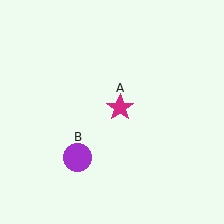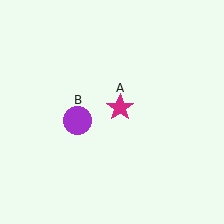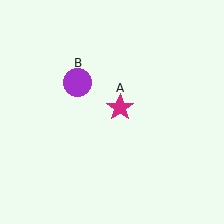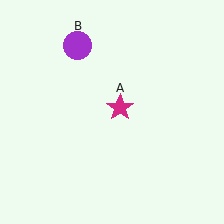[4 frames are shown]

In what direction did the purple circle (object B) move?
The purple circle (object B) moved up.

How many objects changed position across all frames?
1 object changed position: purple circle (object B).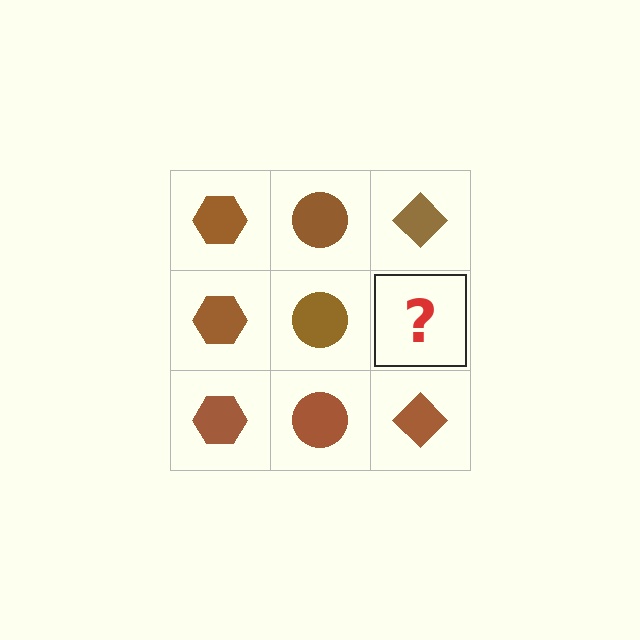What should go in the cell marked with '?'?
The missing cell should contain a brown diamond.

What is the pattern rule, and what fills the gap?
The rule is that each column has a consistent shape. The gap should be filled with a brown diamond.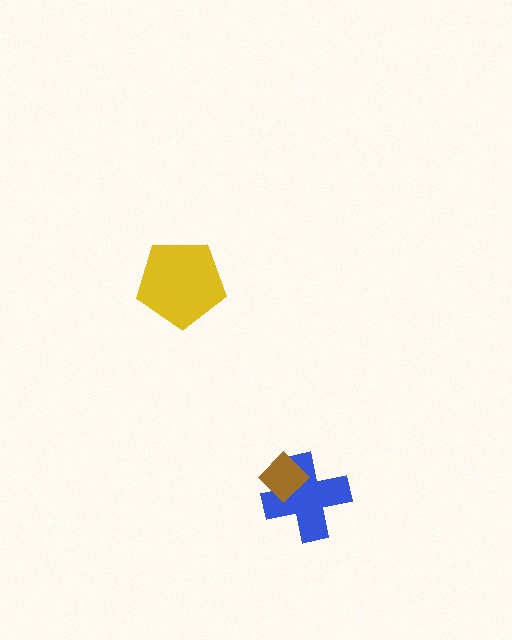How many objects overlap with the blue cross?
1 object overlaps with the blue cross.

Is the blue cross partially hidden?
Yes, it is partially covered by another shape.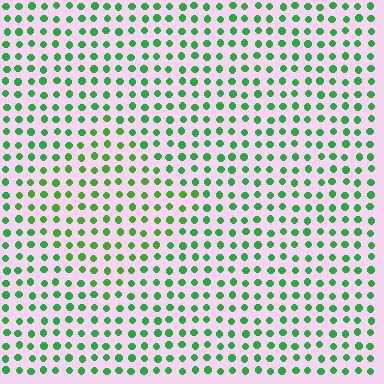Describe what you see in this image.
The image is filled with small green elements in a uniform arrangement. A diamond-shaped region is visible where the elements are tinted to a slightly different hue, forming a subtle color boundary.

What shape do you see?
I see a diamond.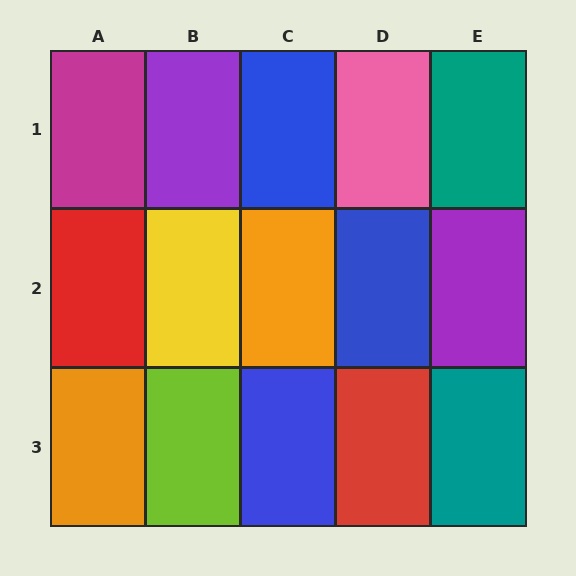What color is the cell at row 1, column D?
Pink.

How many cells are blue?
3 cells are blue.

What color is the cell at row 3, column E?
Teal.